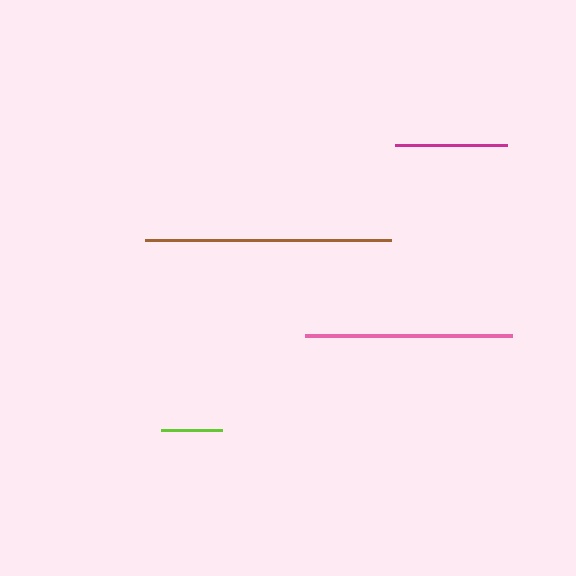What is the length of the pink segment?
The pink segment is approximately 207 pixels long.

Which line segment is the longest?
The brown line is the longest at approximately 246 pixels.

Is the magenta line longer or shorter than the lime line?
The magenta line is longer than the lime line.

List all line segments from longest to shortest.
From longest to shortest: brown, pink, magenta, lime.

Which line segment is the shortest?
The lime line is the shortest at approximately 61 pixels.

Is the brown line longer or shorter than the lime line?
The brown line is longer than the lime line.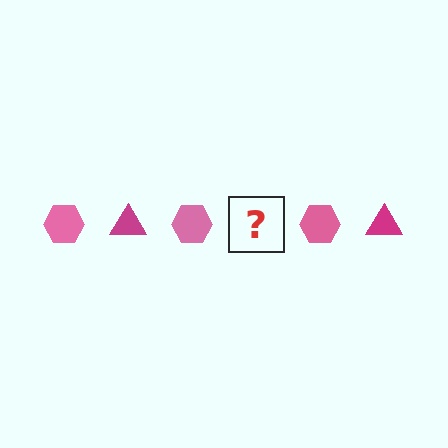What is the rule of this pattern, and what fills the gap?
The rule is that the pattern alternates between pink hexagon and magenta triangle. The gap should be filled with a magenta triangle.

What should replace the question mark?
The question mark should be replaced with a magenta triangle.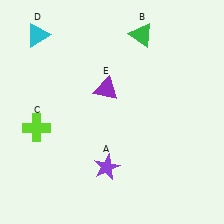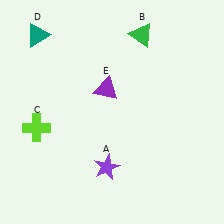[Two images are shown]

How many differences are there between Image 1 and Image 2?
There is 1 difference between the two images.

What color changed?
The triangle (D) changed from cyan in Image 1 to teal in Image 2.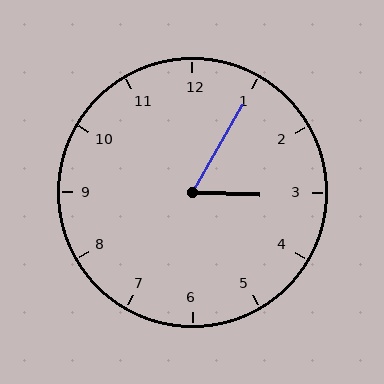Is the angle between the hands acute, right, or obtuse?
It is acute.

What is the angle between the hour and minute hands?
Approximately 62 degrees.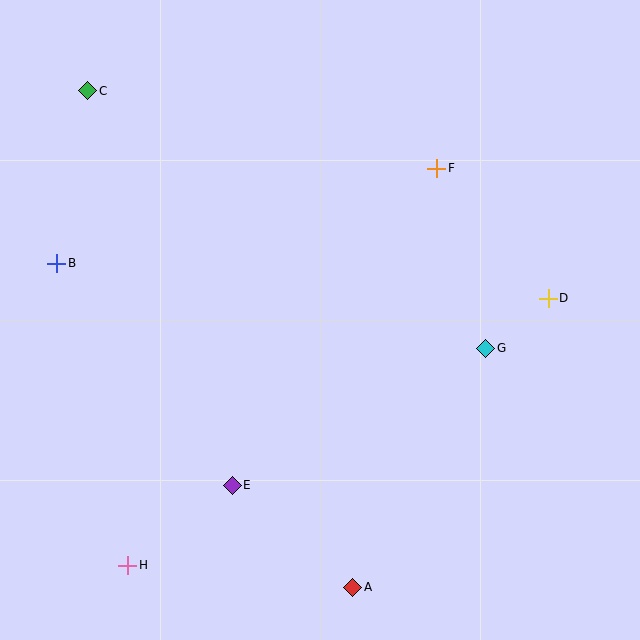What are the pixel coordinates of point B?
Point B is at (57, 263).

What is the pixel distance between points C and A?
The distance between C and A is 563 pixels.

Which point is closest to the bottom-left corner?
Point H is closest to the bottom-left corner.